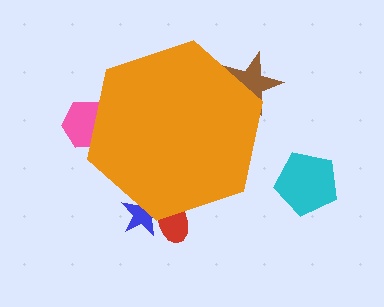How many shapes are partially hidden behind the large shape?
4 shapes are partially hidden.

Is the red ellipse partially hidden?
Yes, the red ellipse is partially hidden behind the orange hexagon.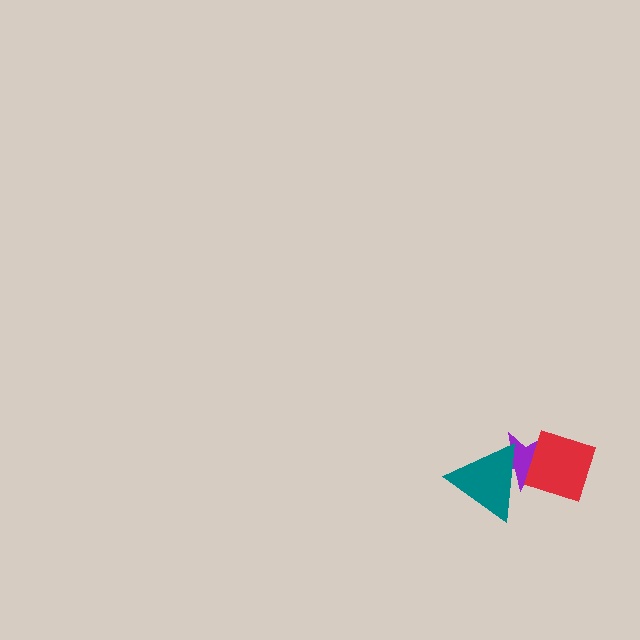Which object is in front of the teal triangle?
The red diamond is in front of the teal triangle.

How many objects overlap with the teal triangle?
2 objects overlap with the teal triangle.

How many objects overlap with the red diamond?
2 objects overlap with the red diamond.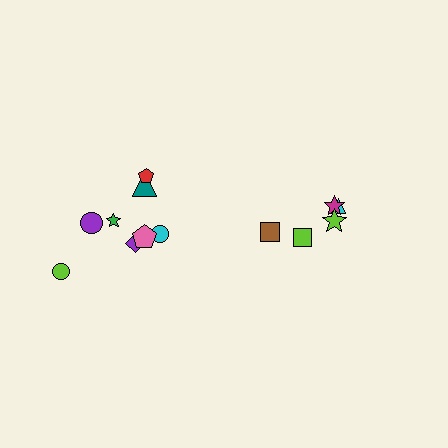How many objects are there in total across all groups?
There are 13 objects.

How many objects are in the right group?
There are 5 objects.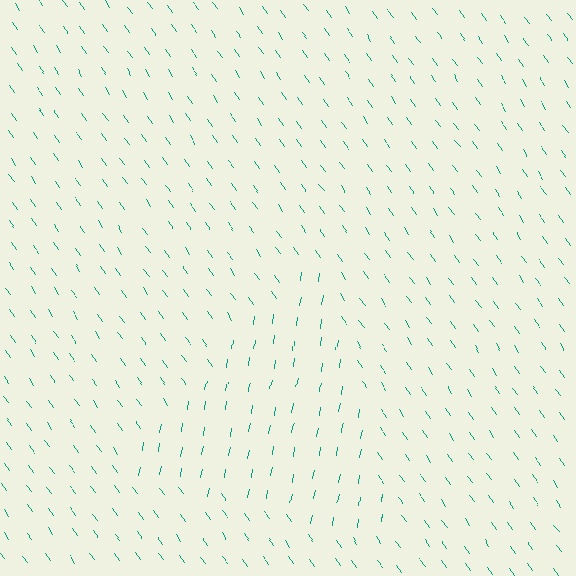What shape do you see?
I see a triangle.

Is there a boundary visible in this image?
Yes, there is a texture boundary formed by a change in line orientation.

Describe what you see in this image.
The image is filled with small teal line segments. A triangle region in the image has lines oriented differently from the surrounding lines, creating a visible texture boundary.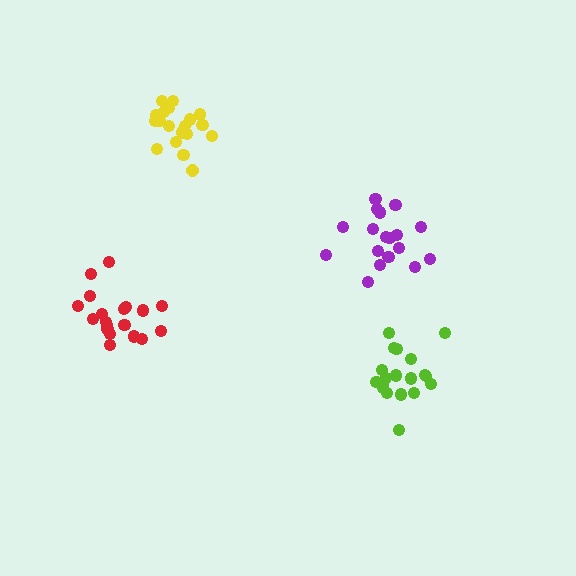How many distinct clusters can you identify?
There are 4 distinct clusters.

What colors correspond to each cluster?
The clusters are colored: yellow, red, lime, purple.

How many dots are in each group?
Group 1: 19 dots, Group 2: 19 dots, Group 3: 19 dots, Group 4: 18 dots (75 total).